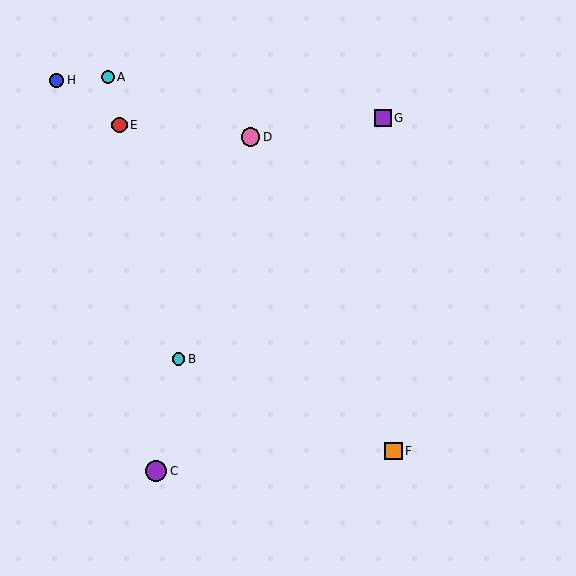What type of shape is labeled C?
Shape C is a purple circle.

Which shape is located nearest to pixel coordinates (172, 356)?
The cyan circle (labeled B) at (179, 359) is nearest to that location.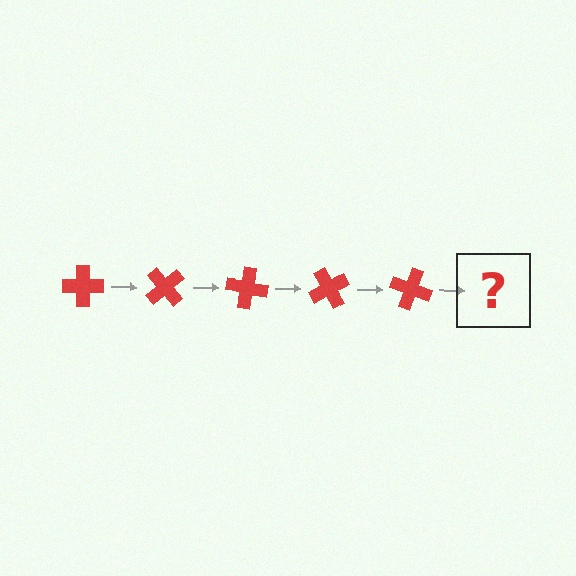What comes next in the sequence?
The next element should be a red cross rotated 250 degrees.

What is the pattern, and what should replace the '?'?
The pattern is that the cross rotates 50 degrees each step. The '?' should be a red cross rotated 250 degrees.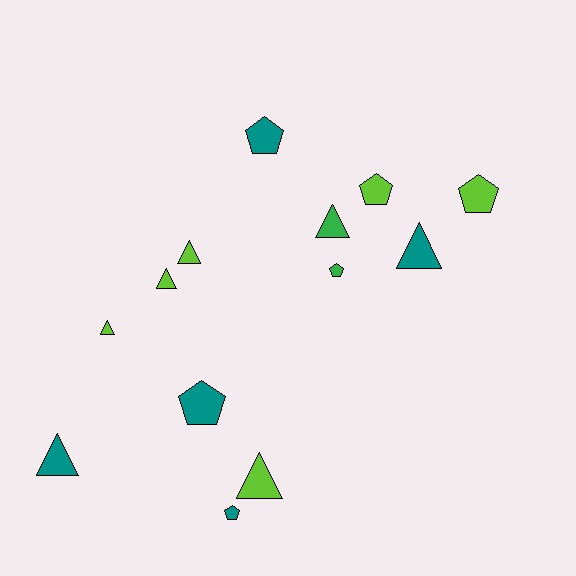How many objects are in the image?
There are 13 objects.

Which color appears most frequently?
Lime, with 6 objects.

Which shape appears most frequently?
Triangle, with 7 objects.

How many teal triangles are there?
There are 2 teal triangles.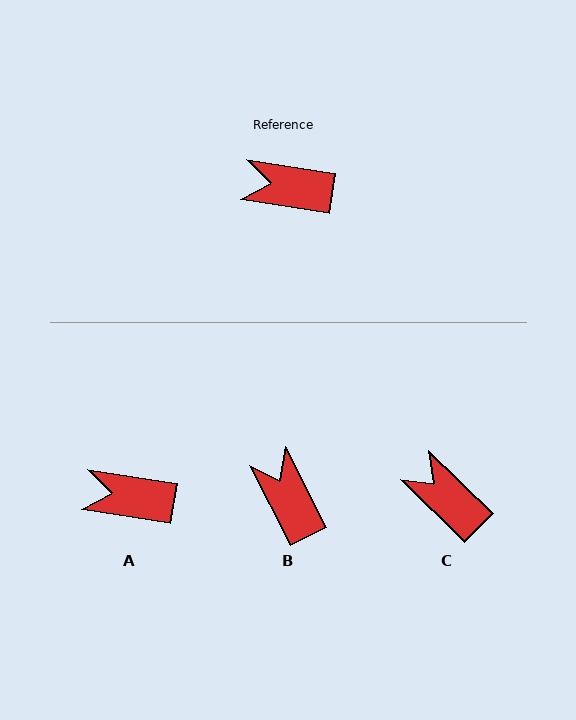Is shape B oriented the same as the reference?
No, it is off by about 55 degrees.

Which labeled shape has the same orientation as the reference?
A.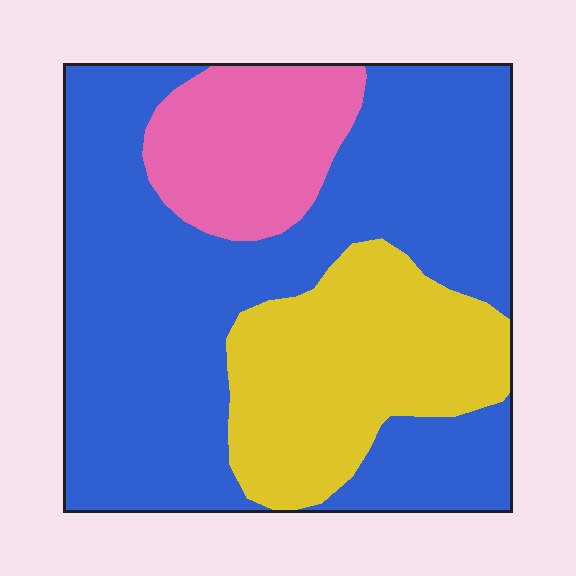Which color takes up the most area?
Blue, at roughly 60%.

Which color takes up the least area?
Pink, at roughly 15%.